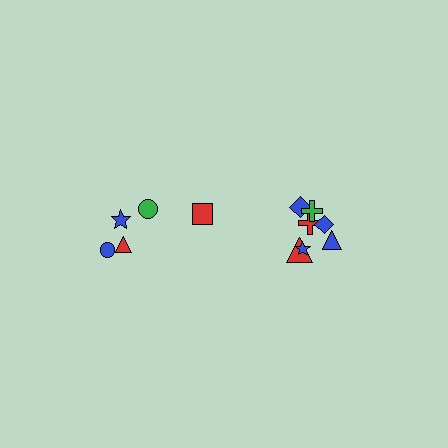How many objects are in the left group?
There are 5 objects.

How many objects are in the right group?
There are 7 objects.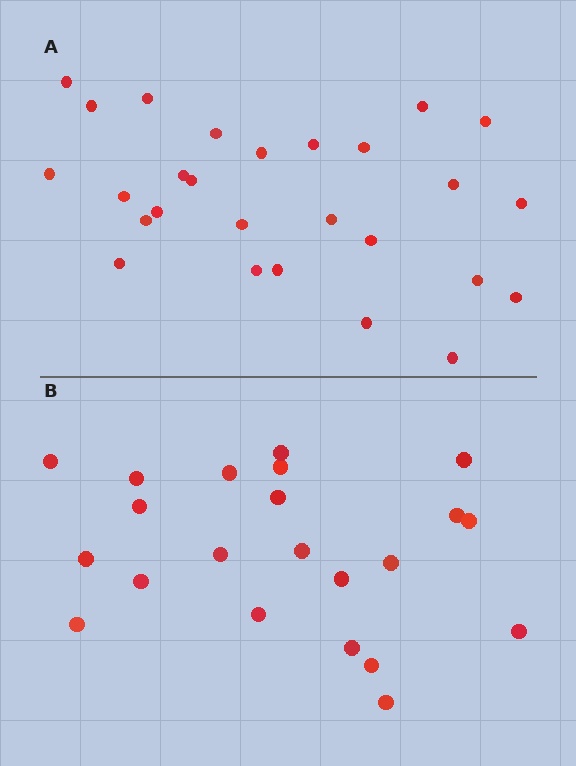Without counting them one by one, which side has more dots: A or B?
Region A (the top region) has more dots.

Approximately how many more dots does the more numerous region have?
Region A has about 5 more dots than region B.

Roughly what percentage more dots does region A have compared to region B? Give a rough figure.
About 25% more.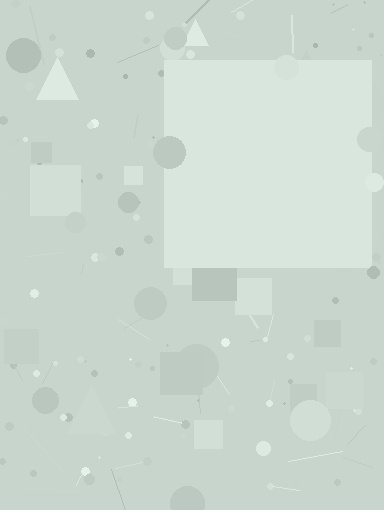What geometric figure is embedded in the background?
A square is embedded in the background.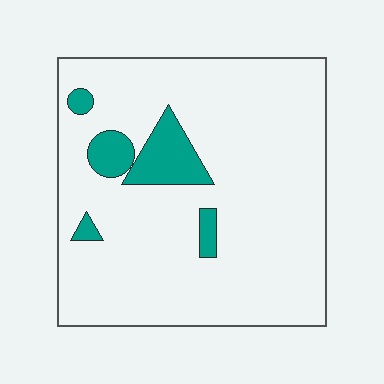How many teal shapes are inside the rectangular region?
5.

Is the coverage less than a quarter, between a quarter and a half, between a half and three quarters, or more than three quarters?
Less than a quarter.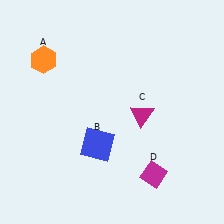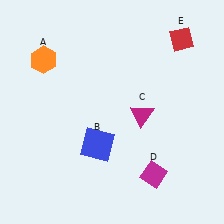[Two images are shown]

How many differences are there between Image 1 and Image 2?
There is 1 difference between the two images.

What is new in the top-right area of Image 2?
A red diamond (E) was added in the top-right area of Image 2.